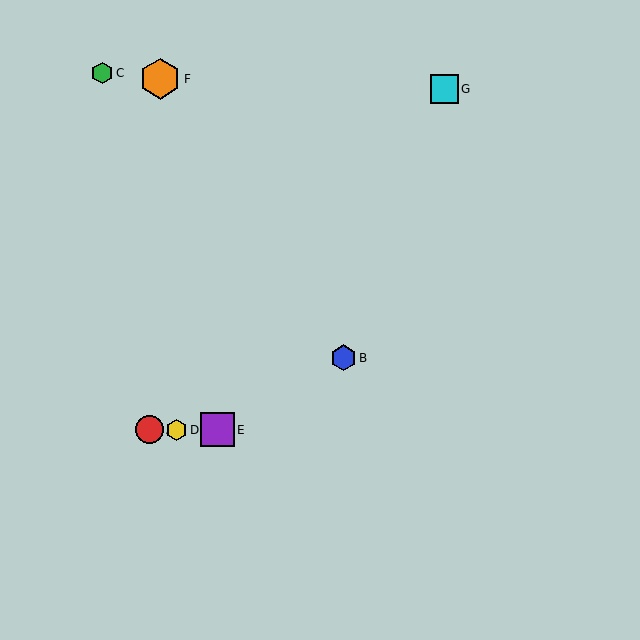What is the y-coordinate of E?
Object E is at y≈430.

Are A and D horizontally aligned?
Yes, both are at y≈430.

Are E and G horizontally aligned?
No, E is at y≈430 and G is at y≈89.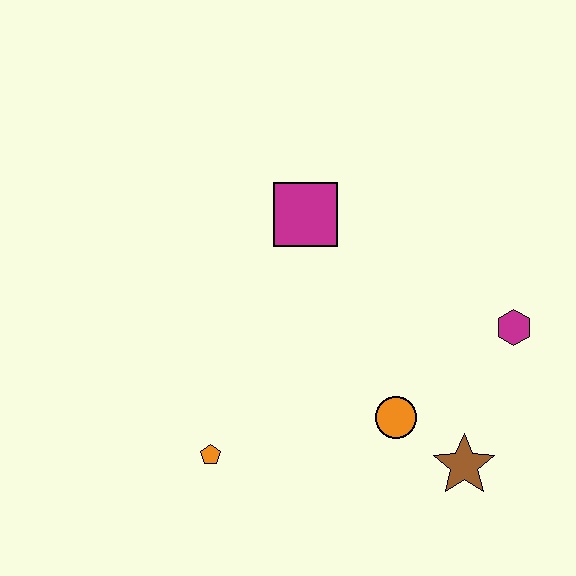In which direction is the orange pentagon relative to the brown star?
The orange pentagon is to the left of the brown star.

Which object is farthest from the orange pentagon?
The magenta hexagon is farthest from the orange pentagon.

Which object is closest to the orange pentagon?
The orange circle is closest to the orange pentagon.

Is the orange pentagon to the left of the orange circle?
Yes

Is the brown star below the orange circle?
Yes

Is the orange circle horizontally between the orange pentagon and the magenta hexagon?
Yes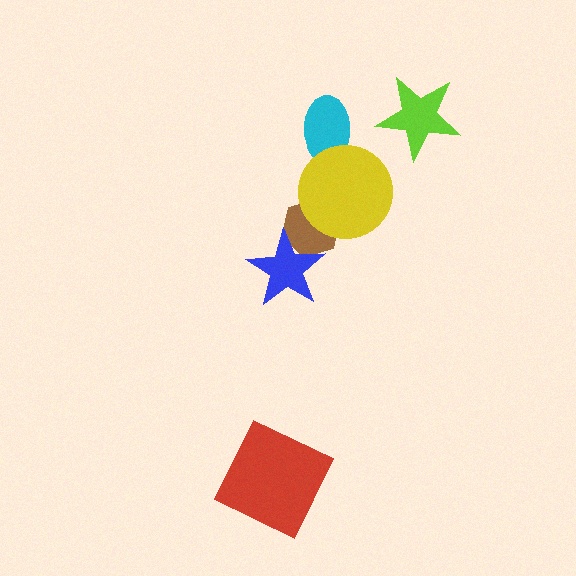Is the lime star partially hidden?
No, no other shape covers it.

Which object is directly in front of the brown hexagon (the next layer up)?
The yellow circle is directly in front of the brown hexagon.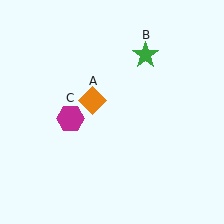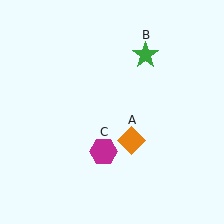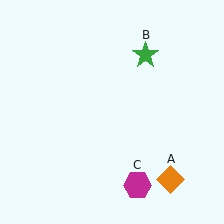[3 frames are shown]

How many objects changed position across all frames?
2 objects changed position: orange diamond (object A), magenta hexagon (object C).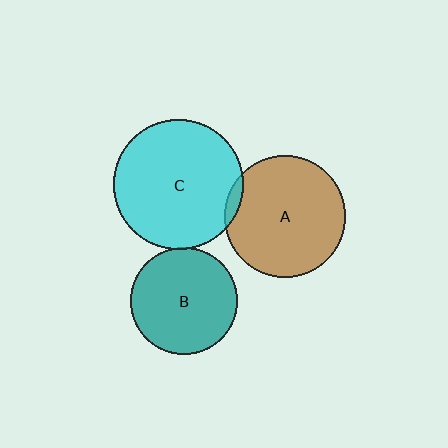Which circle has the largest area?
Circle C (cyan).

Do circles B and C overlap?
Yes.